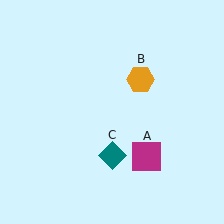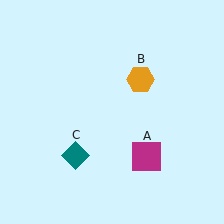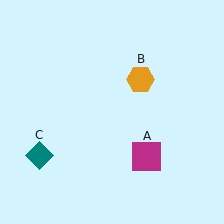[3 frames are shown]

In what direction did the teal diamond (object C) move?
The teal diamond (object C) moved left.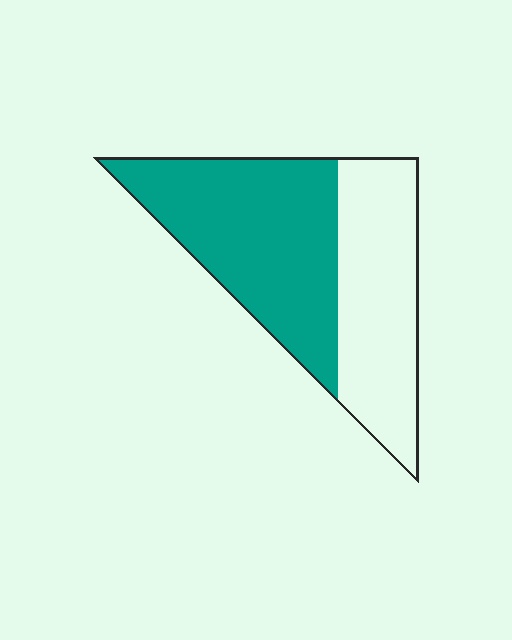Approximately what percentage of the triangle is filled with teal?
Approximately 55%.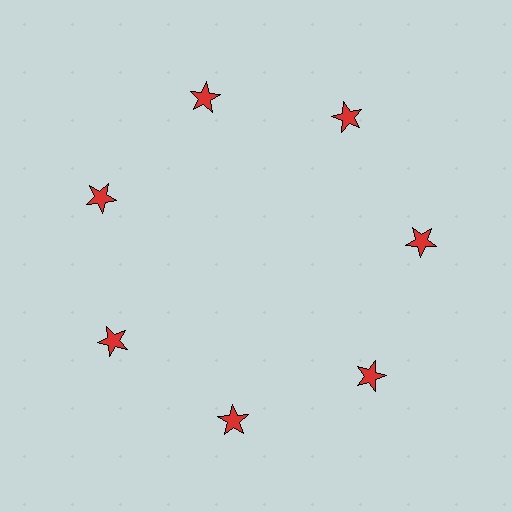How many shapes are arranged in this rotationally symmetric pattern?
There are 7 shapes, arranged in 7 groups of 1.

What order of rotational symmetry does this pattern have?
This pattern has 7-fold rotational symmetry.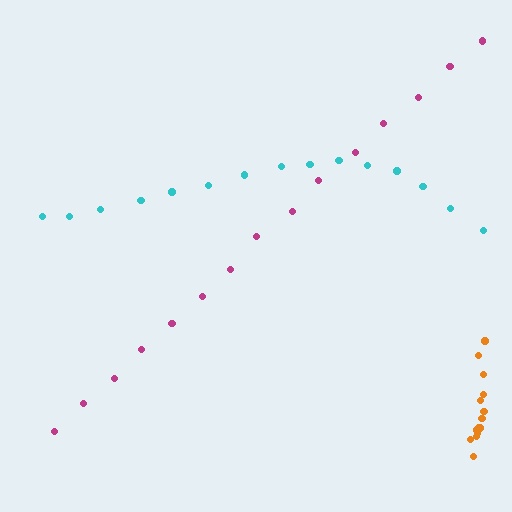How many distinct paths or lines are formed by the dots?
There are 3 distinct paths.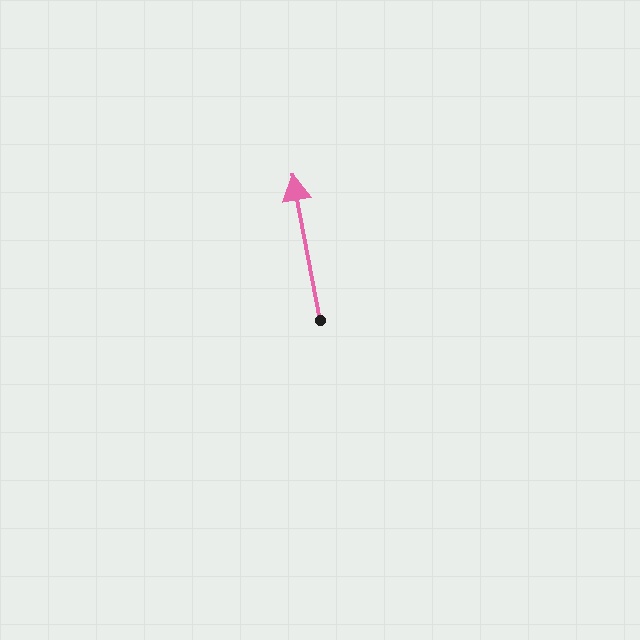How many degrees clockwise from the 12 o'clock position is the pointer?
Approximately 349 degrees.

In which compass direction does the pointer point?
North.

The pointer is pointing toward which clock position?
Roughly 12 o'clock.